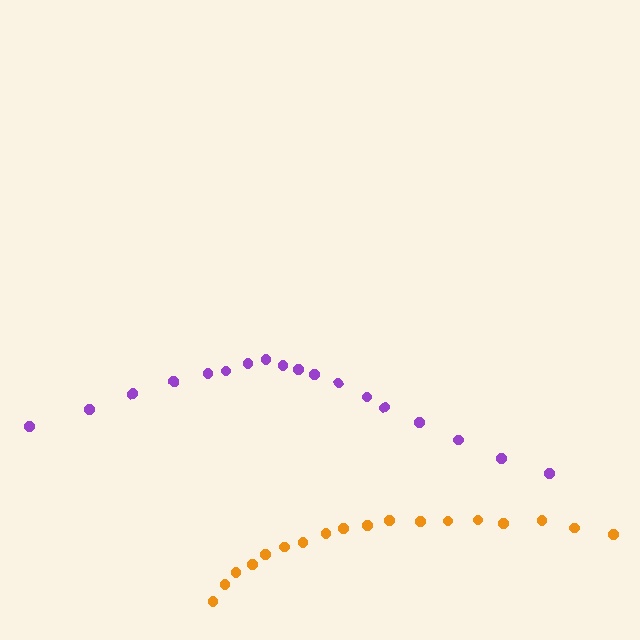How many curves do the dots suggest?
There are 2 distinct paths.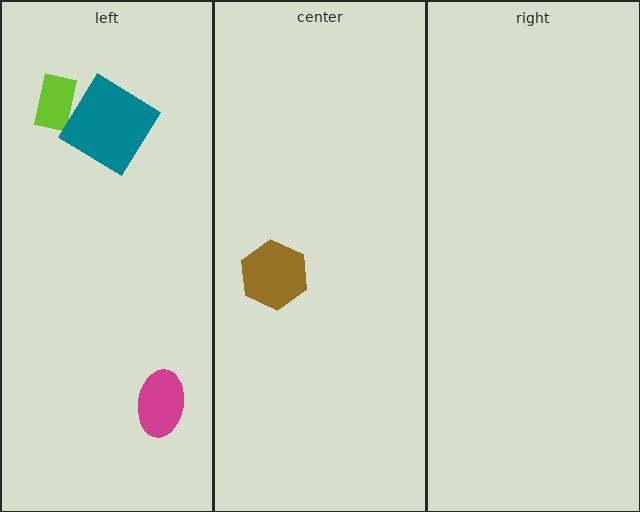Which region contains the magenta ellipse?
The left region.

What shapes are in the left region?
The lime rectangle, the magenta ellipse, the teal diamond.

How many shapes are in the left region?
3.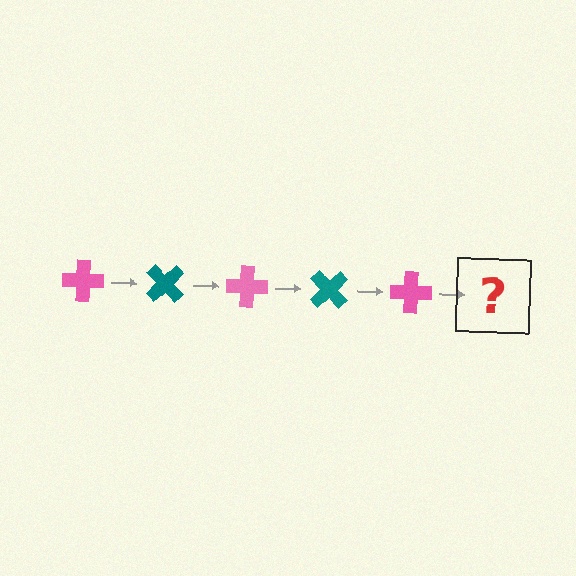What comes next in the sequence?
The next element should be a teal cross, rotated 225 degrees from the start.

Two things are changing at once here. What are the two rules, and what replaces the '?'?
The two rules are that it rotates 45 degrees each step and the color cycles through pink and teal. The '?' should be a teal cross, rotated 225 degrees from the start.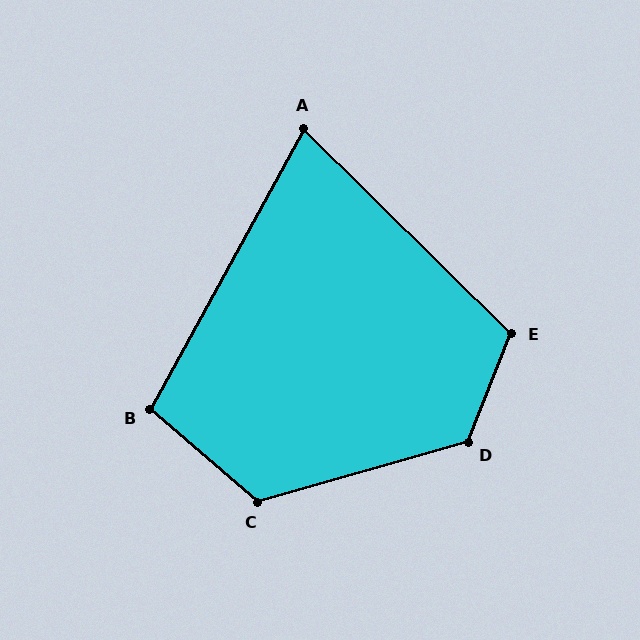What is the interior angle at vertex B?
Approximately 102 degrees (obtuse).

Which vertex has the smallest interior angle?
A, at approximately 74 degrees.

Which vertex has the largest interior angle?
D, at approximately 128 degrees.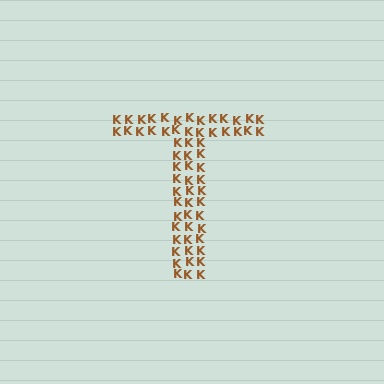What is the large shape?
The large shape is the letter T.